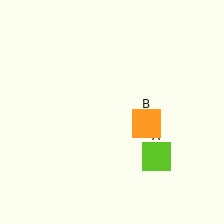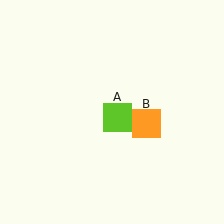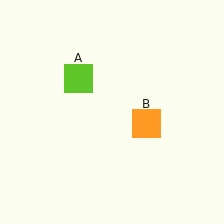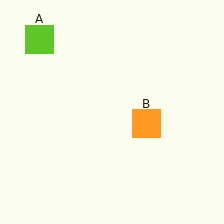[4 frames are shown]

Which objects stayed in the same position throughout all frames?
Orange square (object B) remained stationary.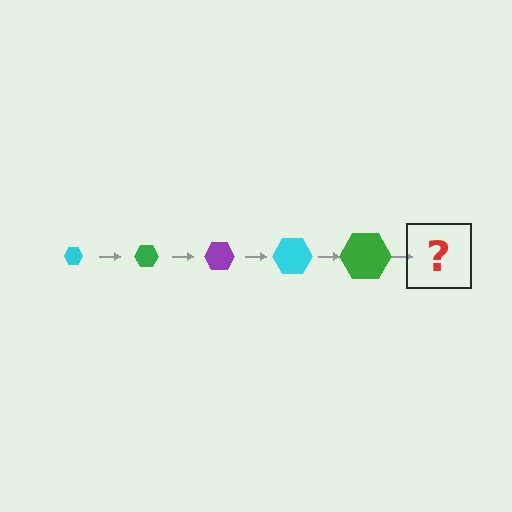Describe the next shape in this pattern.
It should be a purple hexagon, larger than the previous one.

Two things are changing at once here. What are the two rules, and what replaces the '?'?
The two rules are that the hexagon grows larger each step and the color cycles through cyan, green, and purple. The '?' should be a purple hexagon, larger than the previous one.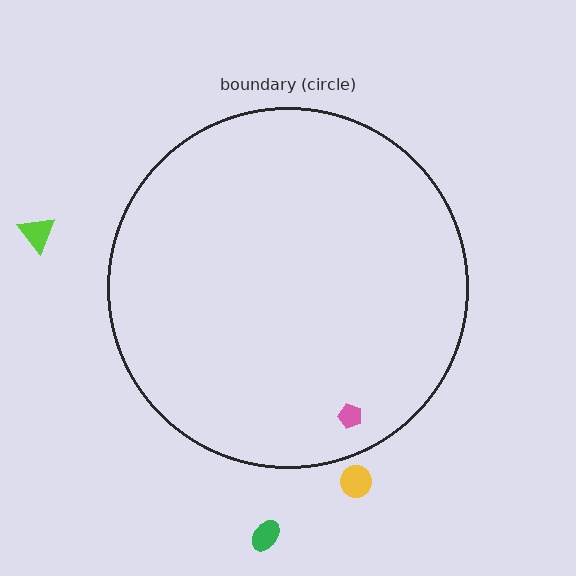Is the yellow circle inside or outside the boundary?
Outside.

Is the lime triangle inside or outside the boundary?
Outside.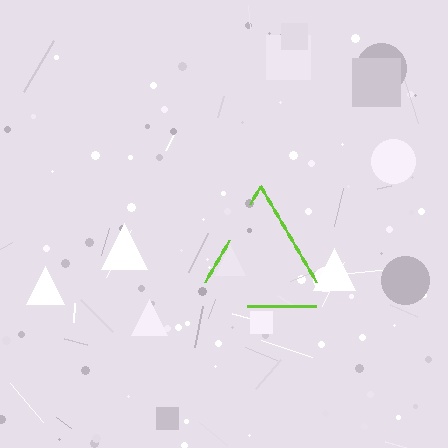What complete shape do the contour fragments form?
The contour fragments form a triangle.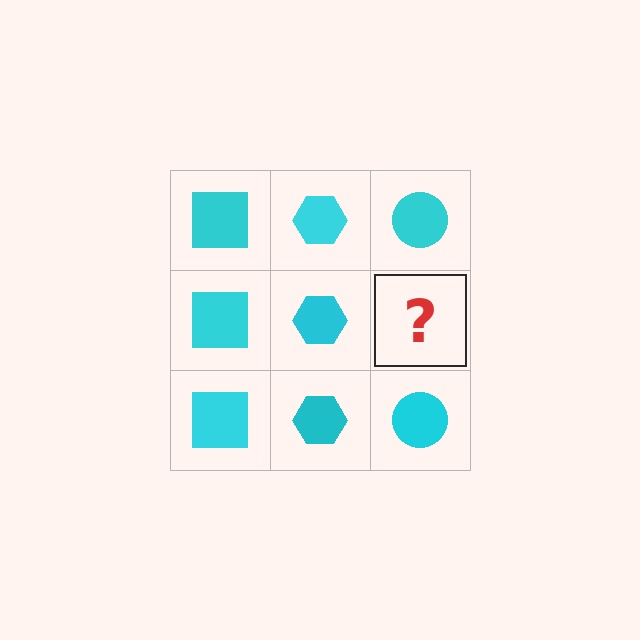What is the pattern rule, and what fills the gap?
The rule is that each column has a consistent shape. The gap should be filled with a cyan circle.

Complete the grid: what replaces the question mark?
The question mark should be replaced with a cyan circle.